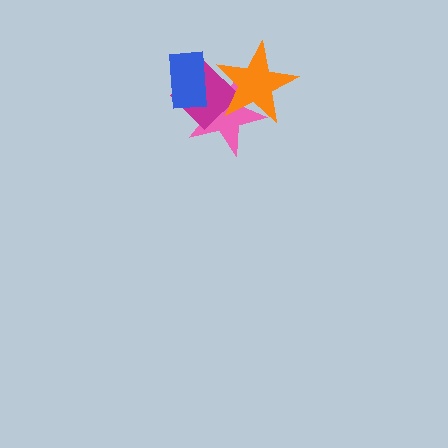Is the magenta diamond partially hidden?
Yes, it is partially covered by another shape.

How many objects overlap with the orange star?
2 objects overlap with the orange star.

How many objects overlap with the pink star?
3 objects overlap with the pink star.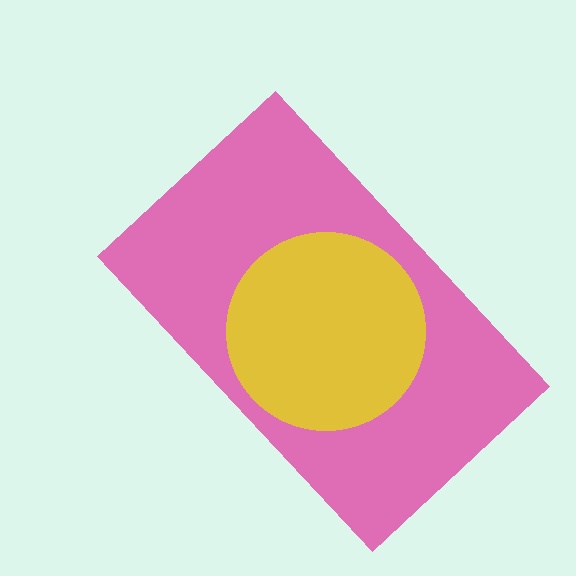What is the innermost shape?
The yellow circle.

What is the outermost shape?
The pink rectangle.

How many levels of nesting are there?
2.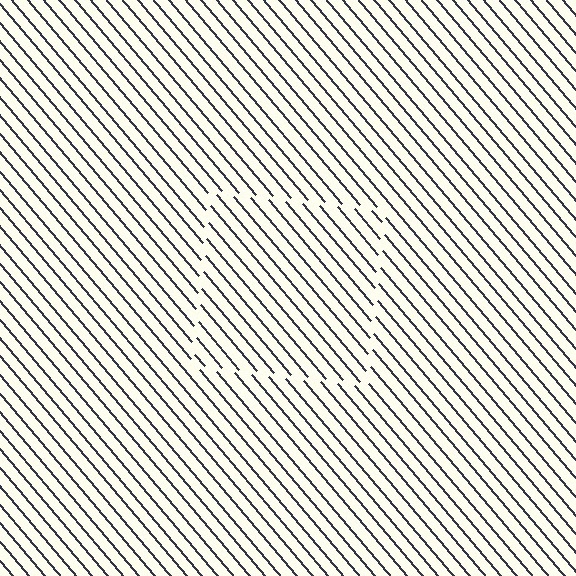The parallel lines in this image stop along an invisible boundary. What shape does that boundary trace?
An illusory square. The interior of the shape contains the same grating, shifted by half a period — the contour is defined by the phase discontinuity where line-ends from the inner and outer gratings abut.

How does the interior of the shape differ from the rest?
The interior of the shape contains the same grating, shifted by half a period — the contour is defined by the phase discontinuity where line-ends from the inner and outer gratings abut.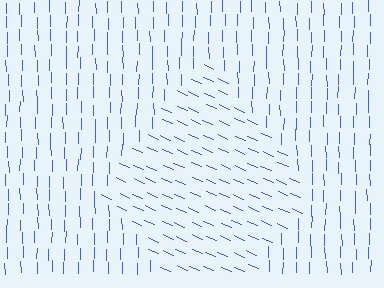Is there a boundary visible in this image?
Yes, there is a texture boundary formed by a change in line orientation.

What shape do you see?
I see a diamond.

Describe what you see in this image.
The image is filled with small blue line segments. A diamond region in the image has lines oriented differently from the surrounding lines, creating a visible texture boundary.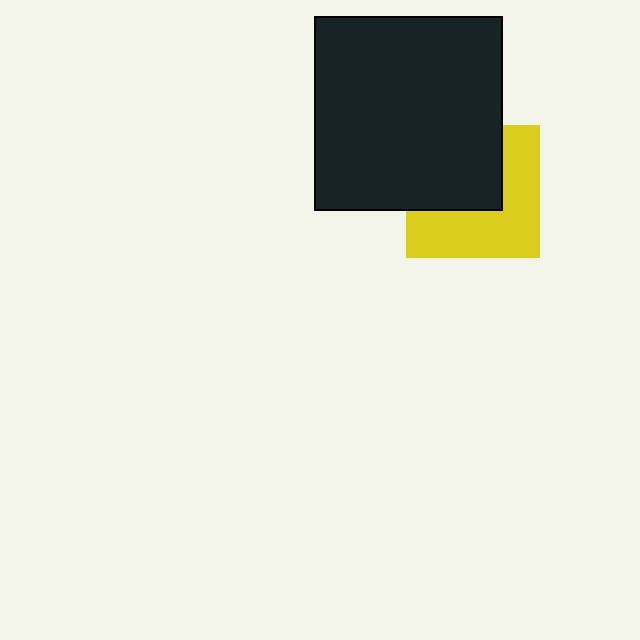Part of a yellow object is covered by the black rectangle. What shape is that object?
It is a square.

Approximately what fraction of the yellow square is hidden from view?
Roughly 48% of the yellow square is hidden behind the black rectangle.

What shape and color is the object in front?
The object in front is a black rectangle.